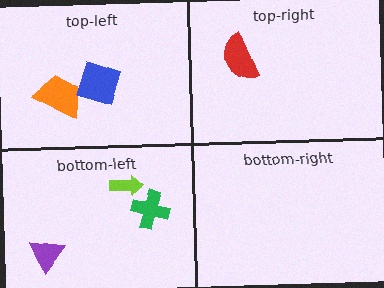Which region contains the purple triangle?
The bottom-left region.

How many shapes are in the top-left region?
2.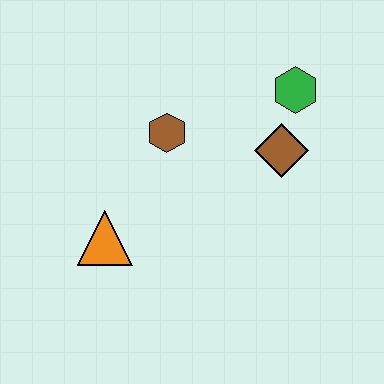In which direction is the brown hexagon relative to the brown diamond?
The brown hexagon is to the left of the brown diamond.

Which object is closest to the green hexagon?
The brown diamond is closest to the green hexagon.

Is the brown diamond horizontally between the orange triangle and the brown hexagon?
No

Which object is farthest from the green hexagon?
The orange triangle is farthest from the green hexagon.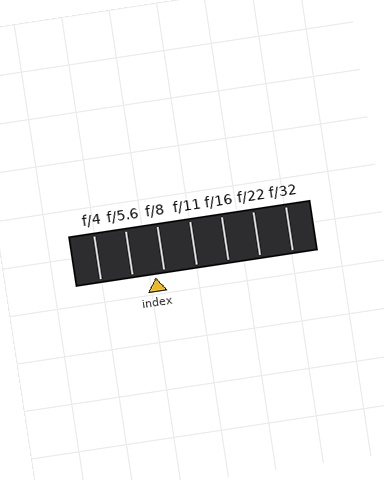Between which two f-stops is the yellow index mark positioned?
The index mark is between f/5.6 and f/8.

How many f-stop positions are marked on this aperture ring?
There are 7 f-stop positions marked.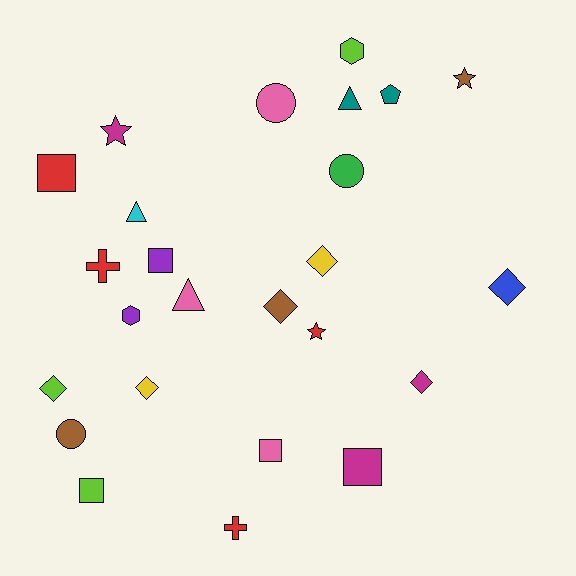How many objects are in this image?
There are 25 objects.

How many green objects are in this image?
There is 1 green object.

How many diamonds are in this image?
There are 6 diamonds.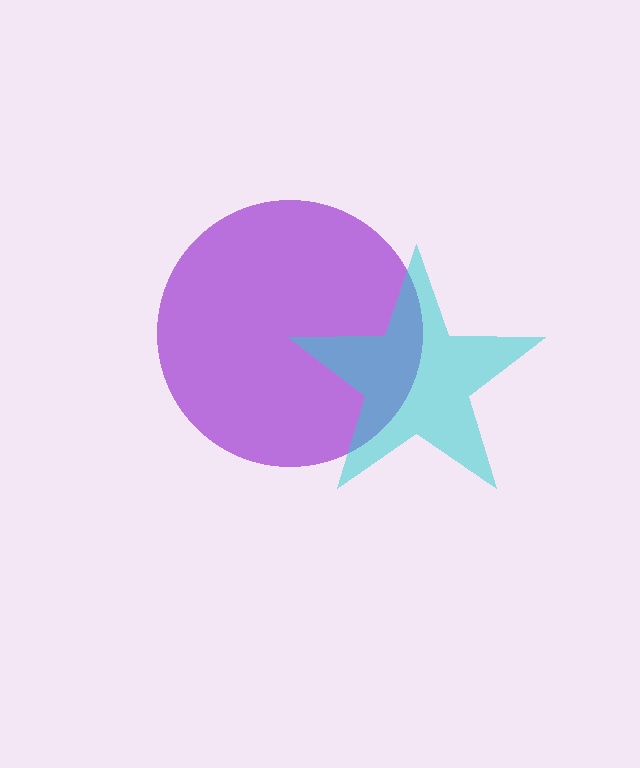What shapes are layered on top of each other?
The layered shapes are: a purple circle, a cyan star.